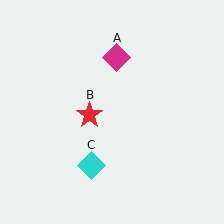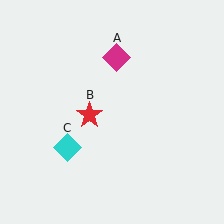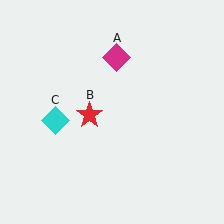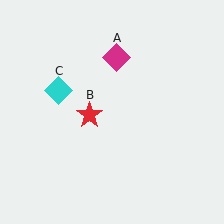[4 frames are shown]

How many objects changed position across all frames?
1 object changed position: cyan diamond (object C).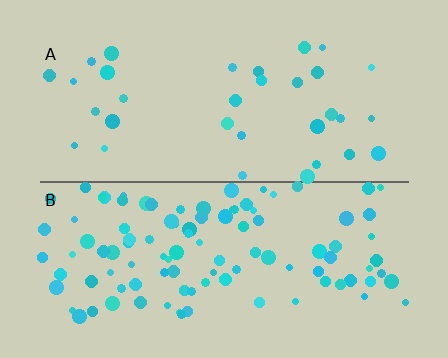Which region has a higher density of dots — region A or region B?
B (the bottom).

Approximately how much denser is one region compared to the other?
Approximately 3.1× — region B over region A.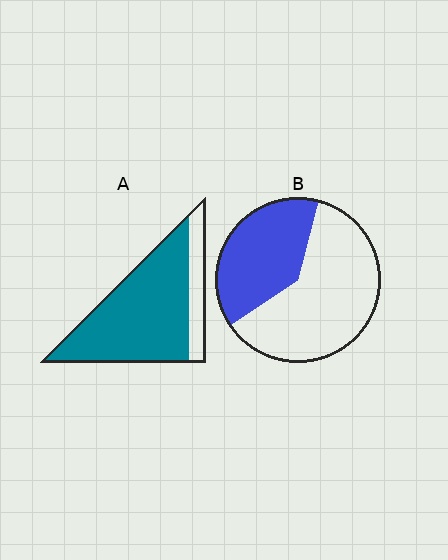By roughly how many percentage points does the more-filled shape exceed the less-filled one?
By roughly 40 percentage points (A over B).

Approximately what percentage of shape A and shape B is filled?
A is approximately 80% and B is approximately 40%.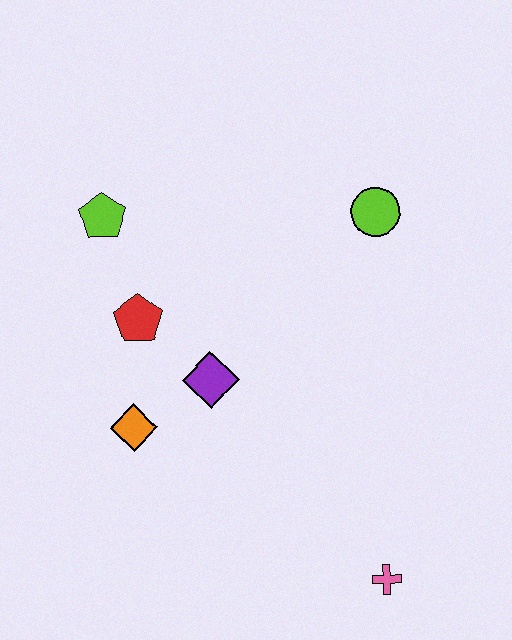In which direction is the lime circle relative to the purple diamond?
The lime circle is to the right of the purple diamond.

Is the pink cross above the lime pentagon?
No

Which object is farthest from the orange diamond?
The lime circle is farthest from the orange diamond.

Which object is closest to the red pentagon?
The purple diamond is closest to the red pentagon.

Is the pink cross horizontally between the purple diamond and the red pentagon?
No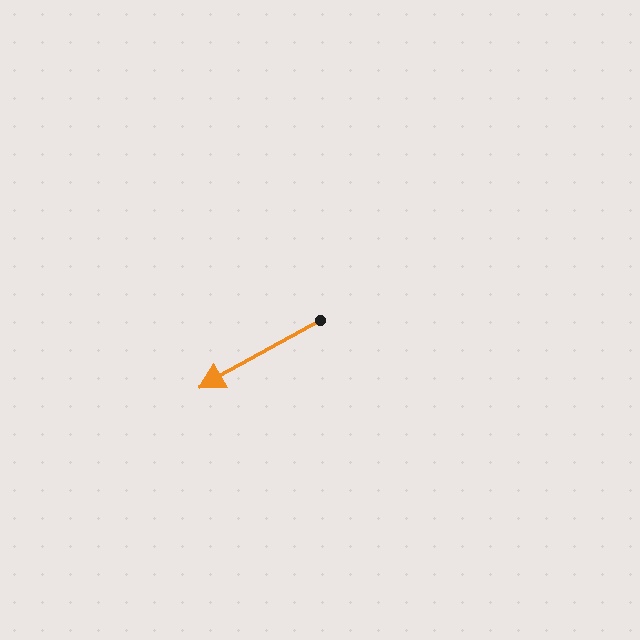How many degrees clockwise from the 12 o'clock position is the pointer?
Approximately 241 degrees.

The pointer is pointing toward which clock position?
Roughly 8 o'clock.